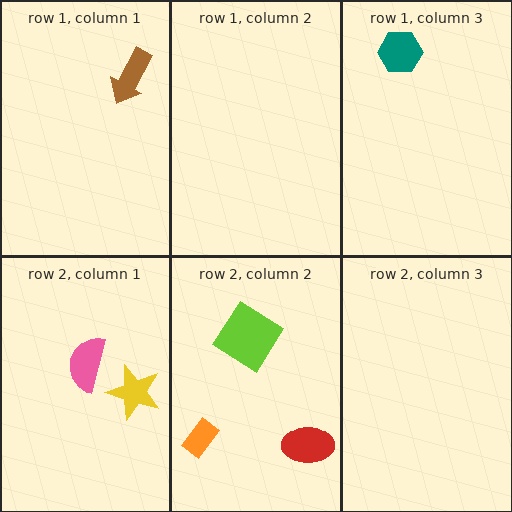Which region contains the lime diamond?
The row 2, column 2 region.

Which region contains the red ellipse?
The row 2, column 2 region.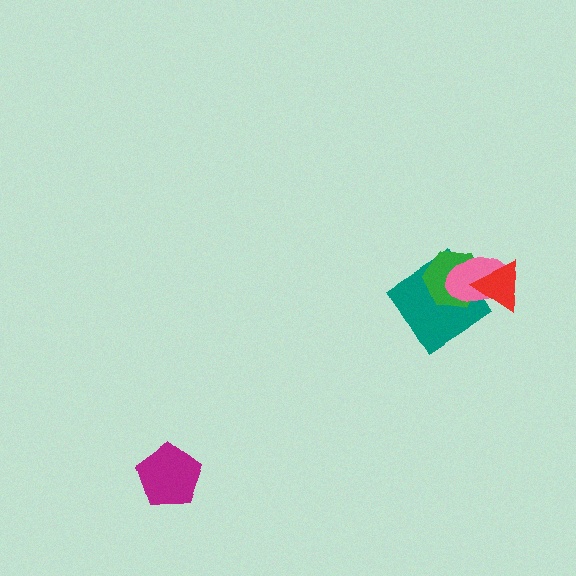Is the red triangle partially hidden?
No, no other shape covers it.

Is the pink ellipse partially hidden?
Yes, it is partially covered by another shape.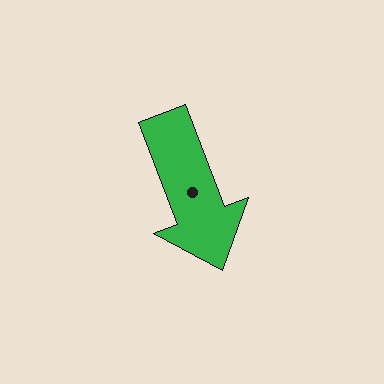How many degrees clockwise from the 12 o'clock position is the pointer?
Approximately 159 degrees.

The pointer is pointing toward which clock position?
Roughly 5 o'clock.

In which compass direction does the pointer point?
South.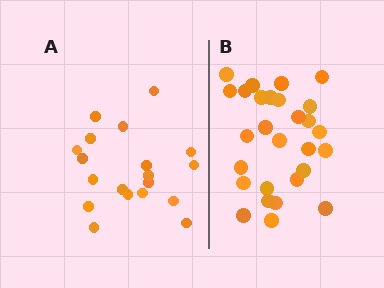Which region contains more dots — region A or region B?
Region B (the right region) has more dots.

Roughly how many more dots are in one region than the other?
Region B has roughly 8 or so more dots than region A.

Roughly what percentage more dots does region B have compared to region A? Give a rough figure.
About 45% more.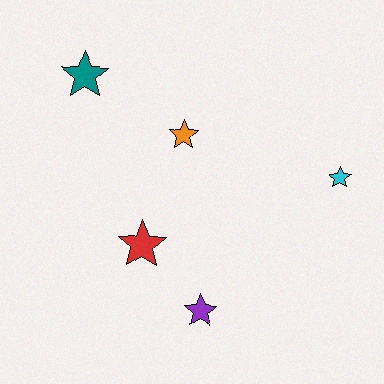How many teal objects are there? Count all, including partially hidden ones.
There is 1 teal object.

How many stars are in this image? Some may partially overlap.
There are 5 stars.